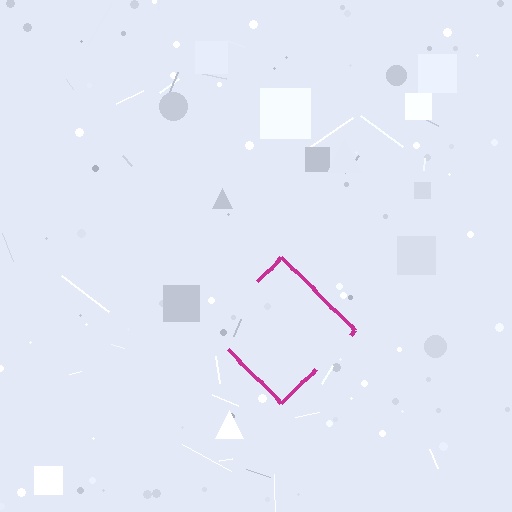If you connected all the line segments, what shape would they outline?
They would outline a diamond.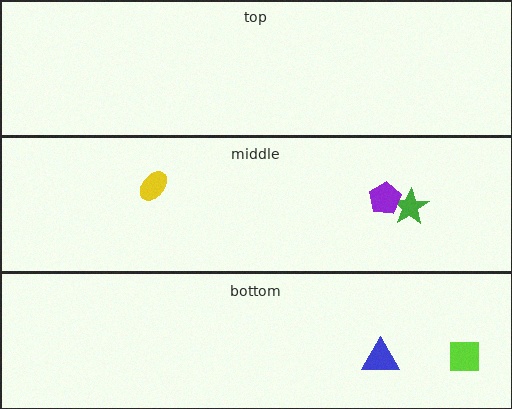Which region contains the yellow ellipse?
The middle region.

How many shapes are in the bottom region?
2.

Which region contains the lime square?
The bottom region.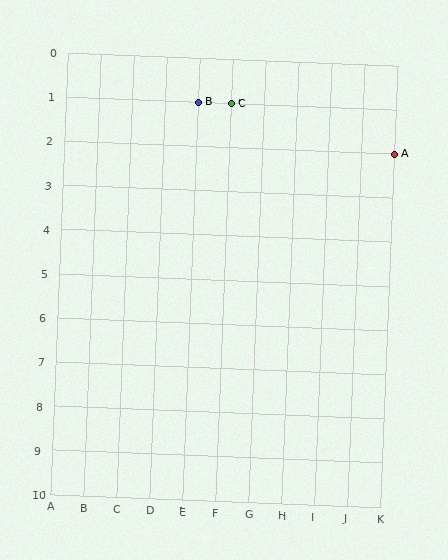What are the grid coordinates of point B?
Point B is at grid coordinates (E, 1).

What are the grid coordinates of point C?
Point C is at grid coordinates (F, 1).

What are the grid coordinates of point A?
Point A is at grid coordinates (K, 2).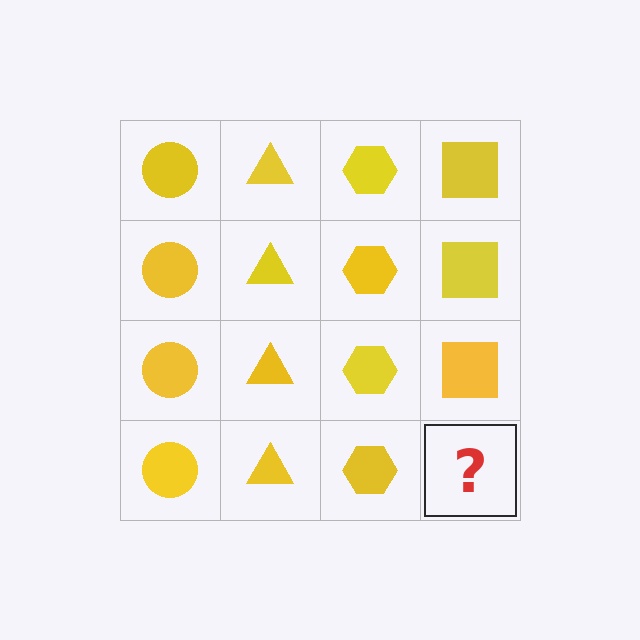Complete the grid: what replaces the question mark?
The question mark should be replaced with a yellow square.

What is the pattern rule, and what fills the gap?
The rule is that each column has a consistent shape. The gap should be filled with a yellow square.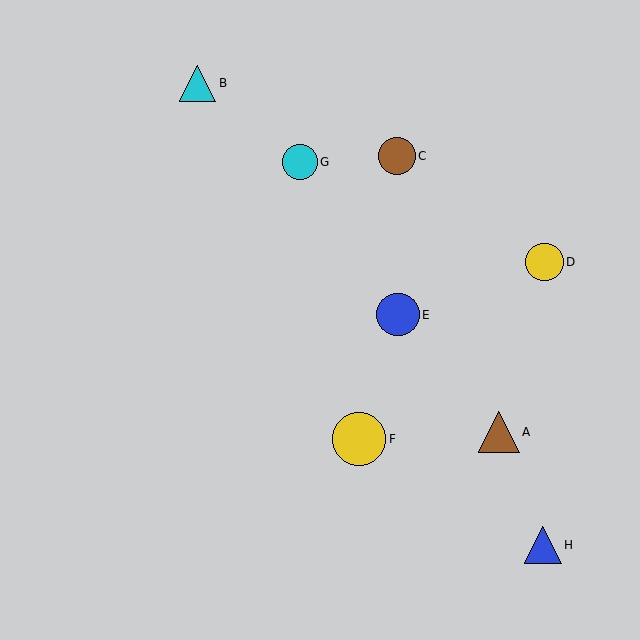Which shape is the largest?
The yellow circle (labeled F) is the largest.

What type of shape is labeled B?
Shape B is a cyan triangle.